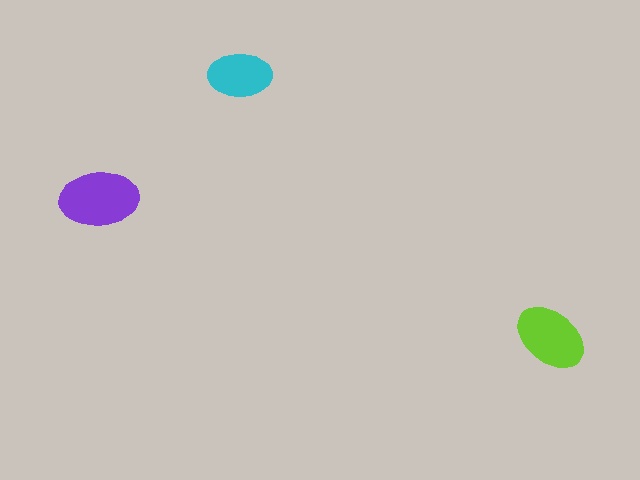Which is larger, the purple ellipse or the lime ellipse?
The purple one.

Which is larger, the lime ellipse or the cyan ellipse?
The lime one.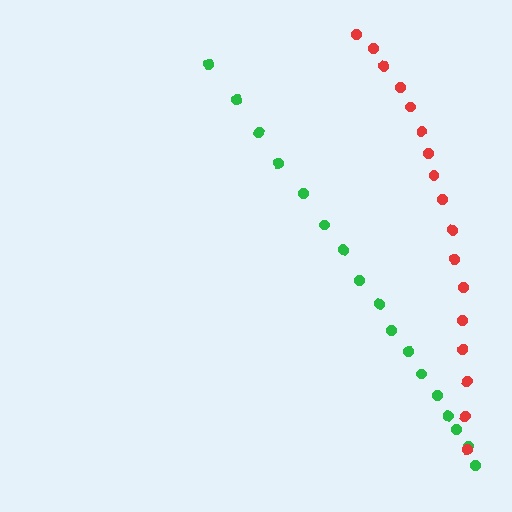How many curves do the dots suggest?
There are 2 distinct paths.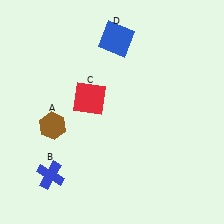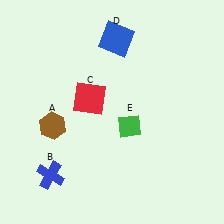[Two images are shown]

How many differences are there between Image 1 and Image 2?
There is 1 difference between the two images.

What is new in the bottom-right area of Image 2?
A green diamond (E) was added in the bottom-right area of Image 2.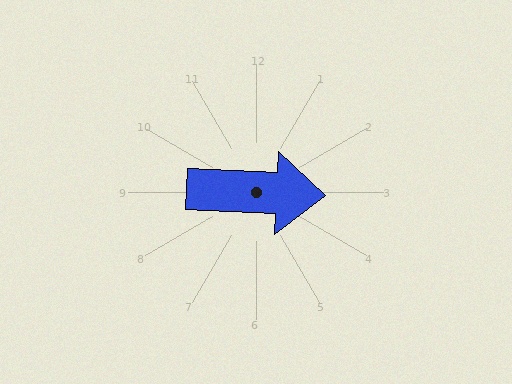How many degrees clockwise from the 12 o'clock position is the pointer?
Approximately 93 degrees.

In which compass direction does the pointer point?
East.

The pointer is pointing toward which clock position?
Roughly 3 o'clock.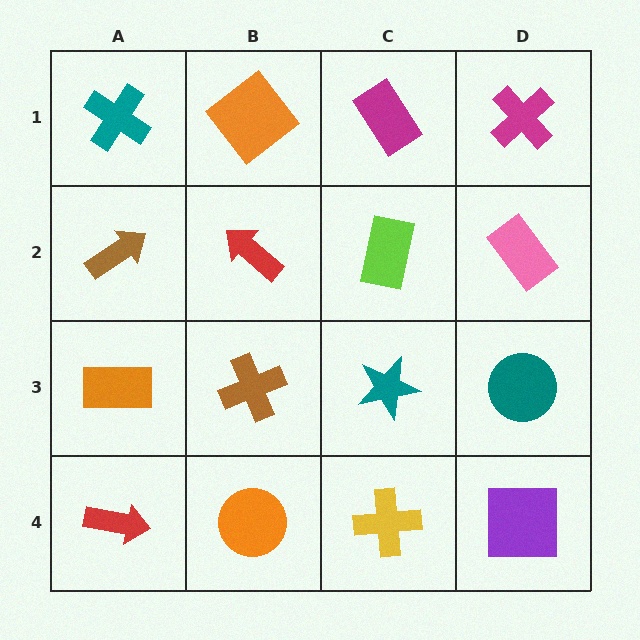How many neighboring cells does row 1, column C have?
3.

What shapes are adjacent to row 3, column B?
A red arrow (row 2, column B), an orange circle (row 4, column B), an orange rectangle (row 3, column A), a teal star (row 3, column C).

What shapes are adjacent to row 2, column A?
A teal cross (row 1, column A), an orange rectangle (row 3, column A), a red arrow (row 2, column B).